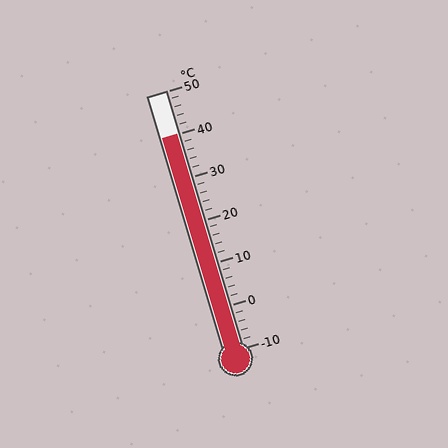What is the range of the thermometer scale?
The thermometer scale ranges from -10°C to 50°C.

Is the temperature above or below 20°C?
The temperature is above 20°C.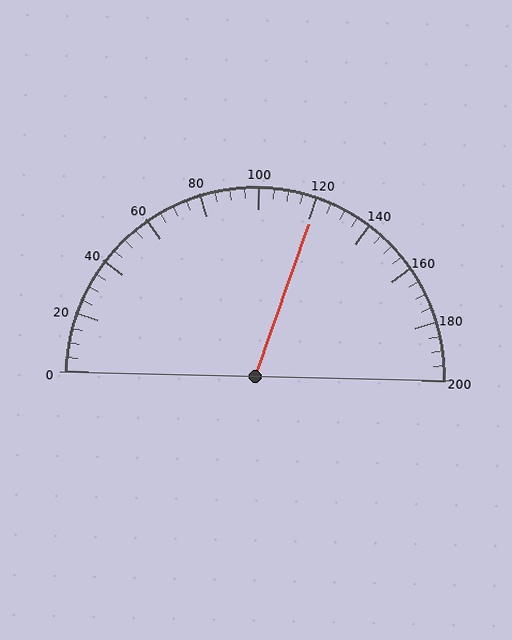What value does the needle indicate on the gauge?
The needle indicates approximately 120.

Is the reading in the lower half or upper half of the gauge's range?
The reading is in the upper half of the range (0 to 200).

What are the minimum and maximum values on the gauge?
The gauge ranges from 0 to 200.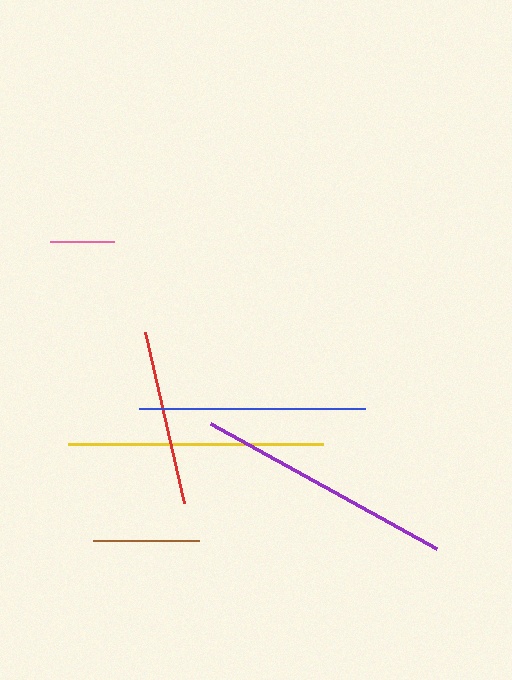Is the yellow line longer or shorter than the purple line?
The purple line is longer than the yellow line.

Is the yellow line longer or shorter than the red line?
The yellow line is longer than the red line.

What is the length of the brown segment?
The brown segment is approximately 106 pixels long.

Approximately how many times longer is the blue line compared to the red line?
The blue line is approximately 1.3 times the length of the red line.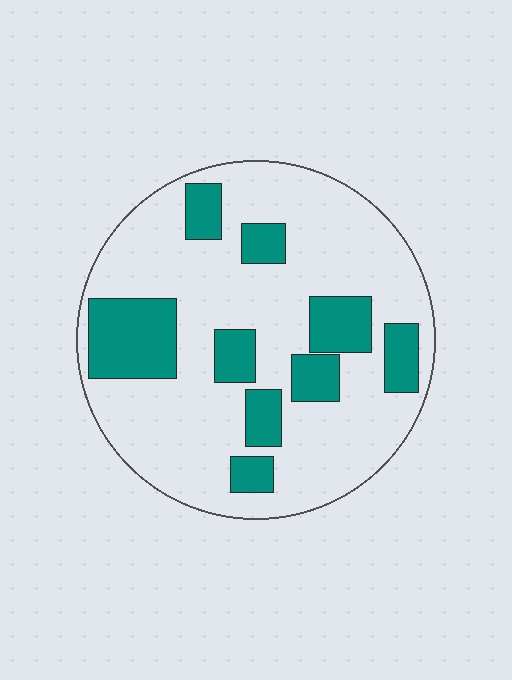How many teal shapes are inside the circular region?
9.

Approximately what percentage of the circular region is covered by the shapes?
Approximately 25%.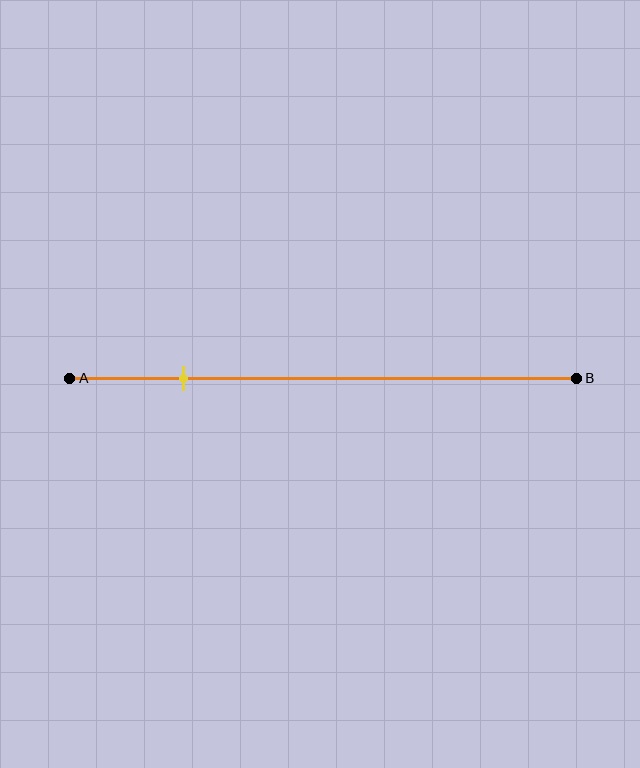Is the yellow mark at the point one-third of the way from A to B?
No, the mark is at about 20% from A, not at the 33% one-third point.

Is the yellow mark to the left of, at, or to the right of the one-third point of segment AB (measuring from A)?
The yellow mark is to the left of the one-third point of segment AB.